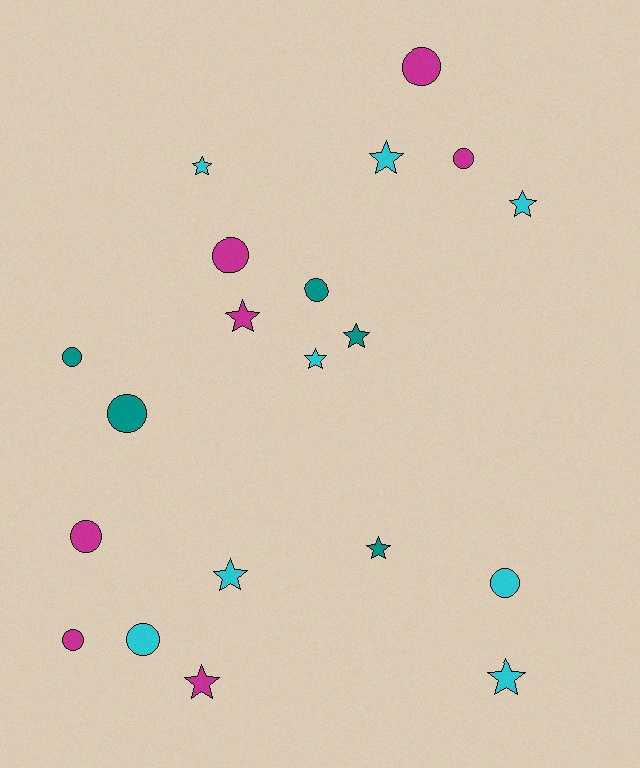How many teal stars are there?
There are 2 teal stars.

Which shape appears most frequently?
Circle, with 10 objects.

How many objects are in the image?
There are 20 objects.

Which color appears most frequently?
Cyan, with 8 objects.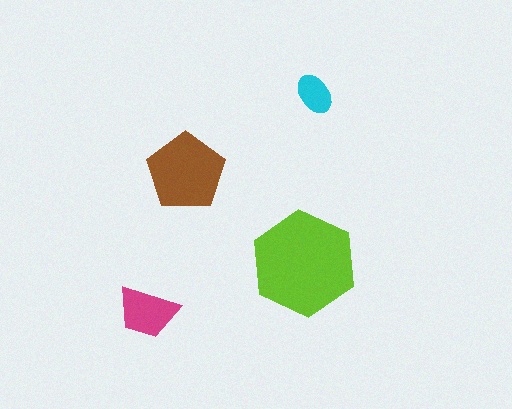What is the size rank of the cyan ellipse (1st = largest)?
4th.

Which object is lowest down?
The magenta trapezoid is bottommost.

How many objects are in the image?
There are 4 objects in the image.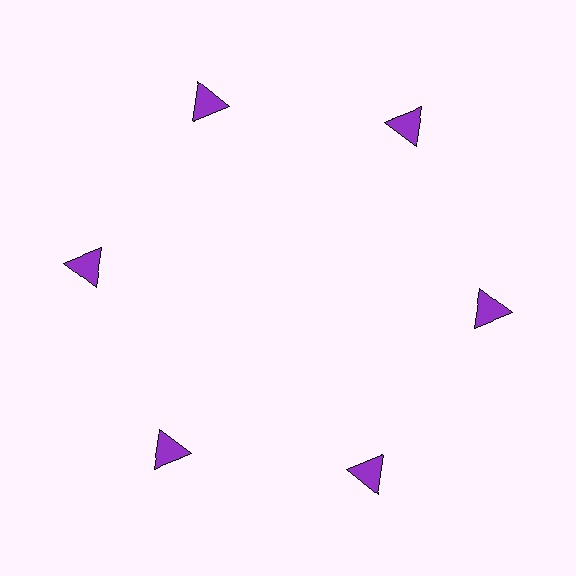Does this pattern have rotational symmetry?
Yes, this pattern has 6-fold rotational symmetry. It looks the same after rotating 60 degrees around the center.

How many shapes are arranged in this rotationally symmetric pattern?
There are 6 shapes, arranged in 6 groups of 1.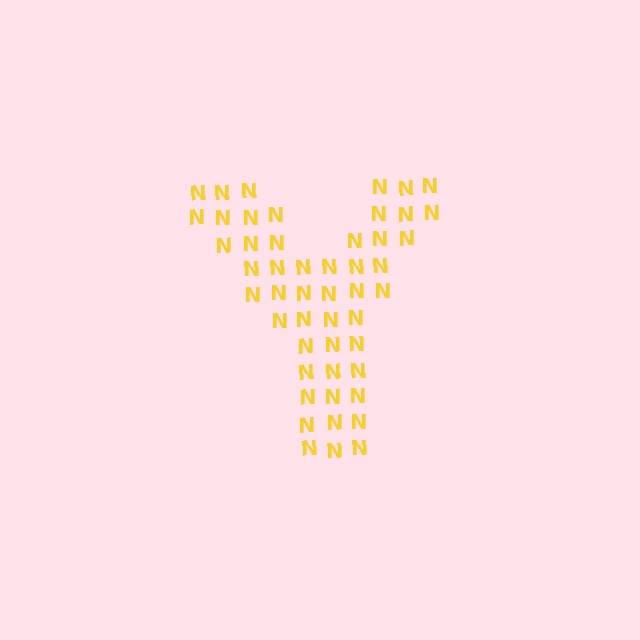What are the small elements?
The small elements are letter N's.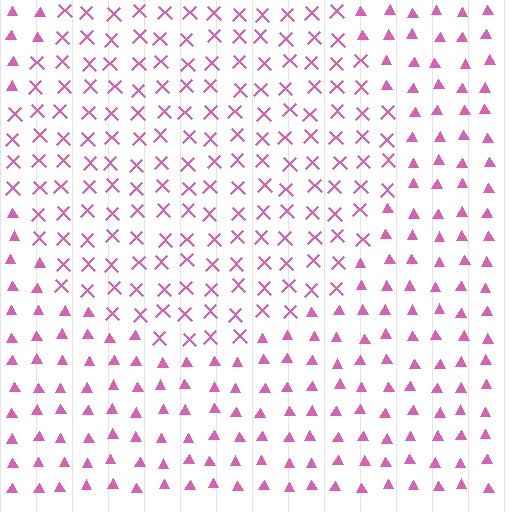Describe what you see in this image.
The image is filled with small pink elements arranged in a uniform grid. A circle-shaped region contains X marks, while the surrounding area contains triangles. The boundary is defined purely by the change in element shape.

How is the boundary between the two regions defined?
The boundary is defined by a change in element shape: X marks inside vs. triangles outside. All elements share the same color and spacing.